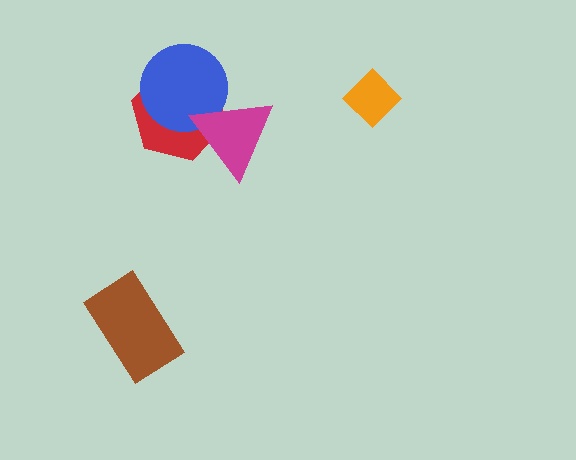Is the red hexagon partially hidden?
Yes, it is partially covered by another shape.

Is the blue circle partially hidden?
Yes, it is partially covered by another shape.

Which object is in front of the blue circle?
The magenta triangle is in front of the blue circle.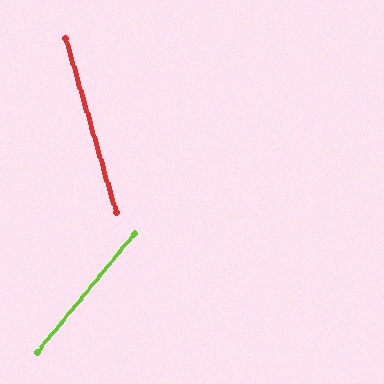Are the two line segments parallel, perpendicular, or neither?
Neither parallel nor perpendicular — they differ by about 55°.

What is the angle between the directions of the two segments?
Approximately 55 degrees.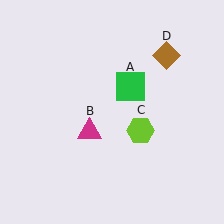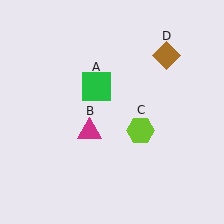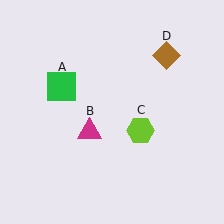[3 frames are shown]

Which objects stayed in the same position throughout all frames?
Magenta triangle (object B) and lime hexagon (object C) and brown diamond (object D) remained stationary.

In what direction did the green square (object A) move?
The green square (object A) moved left.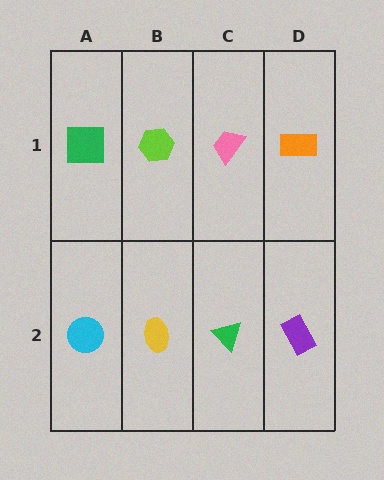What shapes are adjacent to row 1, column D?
A purple rectangle (row 2, column D), a pink trapezoid (row 1, column C).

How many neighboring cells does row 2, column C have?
3.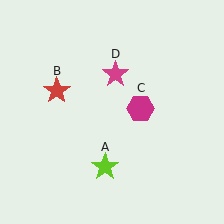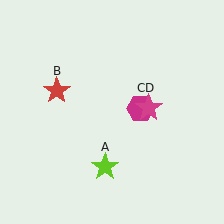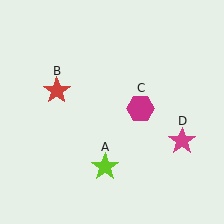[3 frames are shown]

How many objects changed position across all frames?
1 object changed position: magenta star (object D).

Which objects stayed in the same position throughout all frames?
Lime star (object A) and red star (object B) and magenta hexagon (object C) remained stationary.